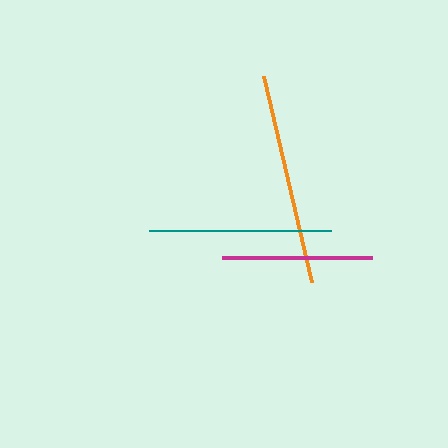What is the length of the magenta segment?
The magenta segment is approximately 150 pixels long.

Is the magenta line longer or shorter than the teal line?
The teal line is longer than the magenta line.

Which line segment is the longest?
The orange line is the longest at approximately 211 pixels.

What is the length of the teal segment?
The teal segment is approximately 182 pixels long.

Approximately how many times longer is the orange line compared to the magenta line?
The orange line is approximately 1.4 times the length of the magenta line.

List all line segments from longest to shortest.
From longest to shortest: orange, teal, magenta.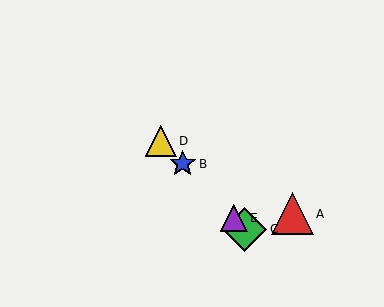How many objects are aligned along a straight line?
4 objects (B, C, D, E) are aligned along a straight line.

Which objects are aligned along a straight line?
Objects B, C, D, E are aligned along a straight line.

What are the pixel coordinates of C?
Object C is at (245, 229).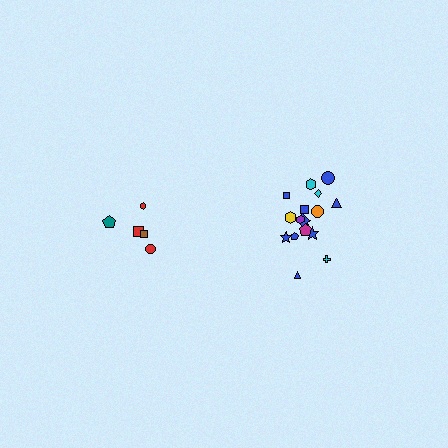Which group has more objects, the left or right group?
The right group.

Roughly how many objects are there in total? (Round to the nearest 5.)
Roughly 25 objects in total.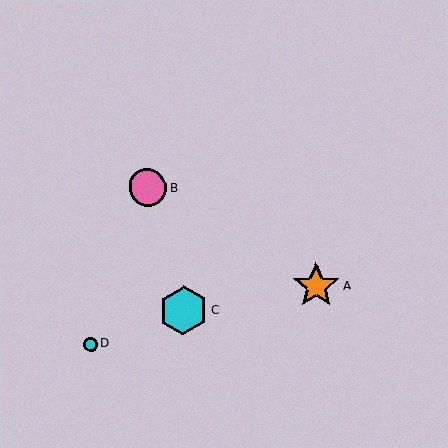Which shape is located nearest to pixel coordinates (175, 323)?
The cyan hexagon (labeled C) at (183, 311) is nearest to that location.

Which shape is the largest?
The cyan hexagon (labeled C) is the largest.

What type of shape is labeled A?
Shape A is an orange star.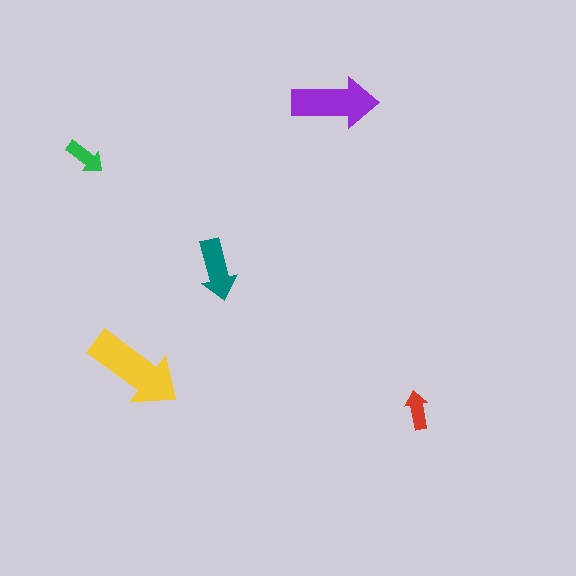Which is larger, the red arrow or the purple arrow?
The purple one.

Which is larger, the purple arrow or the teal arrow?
The purple one.